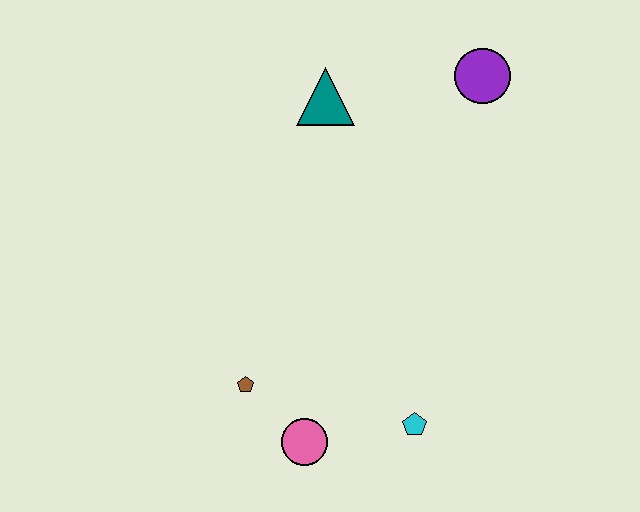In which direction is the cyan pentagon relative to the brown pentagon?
The cyan pentagon is to the right of the brown pentagon.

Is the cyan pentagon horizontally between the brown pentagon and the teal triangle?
No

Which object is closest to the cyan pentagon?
The pink circle is closest to the cyan pentagon.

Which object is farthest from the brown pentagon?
The purple circle is farthest from the brown pentagon.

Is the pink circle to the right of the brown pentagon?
Yes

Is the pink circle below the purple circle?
Yes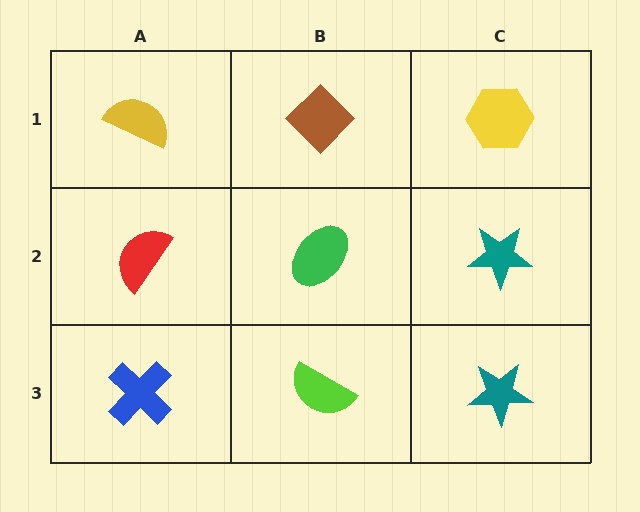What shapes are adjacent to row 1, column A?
A red semicircle (row 2, column A), a brown diamond (row 1, column B).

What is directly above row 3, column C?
A teal star.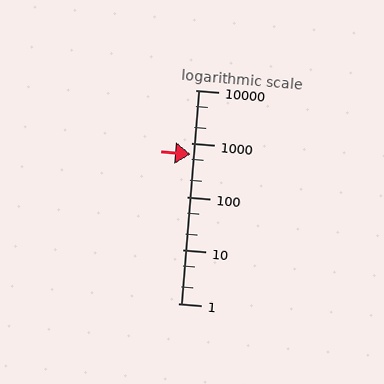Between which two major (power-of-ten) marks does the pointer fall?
The pointer is between 100 and 1000.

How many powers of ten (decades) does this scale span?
The scale spans 4 decades, from 1 to 10000.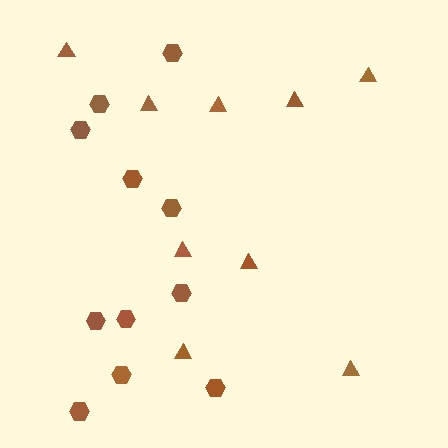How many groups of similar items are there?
There are 2 groups: one group of triangles (9) and one group of hexagons (11).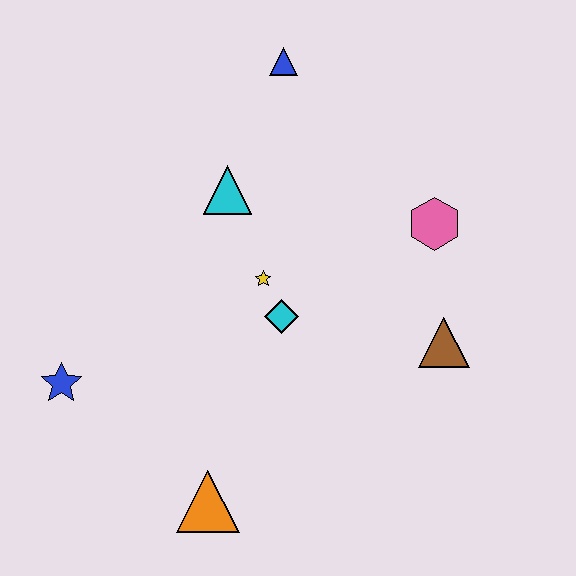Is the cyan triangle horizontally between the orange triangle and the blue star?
No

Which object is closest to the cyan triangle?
The yellow star is closest to the cyan triangle.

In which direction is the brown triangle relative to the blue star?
The brown triangle is to the right of the blue star.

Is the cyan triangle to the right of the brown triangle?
No